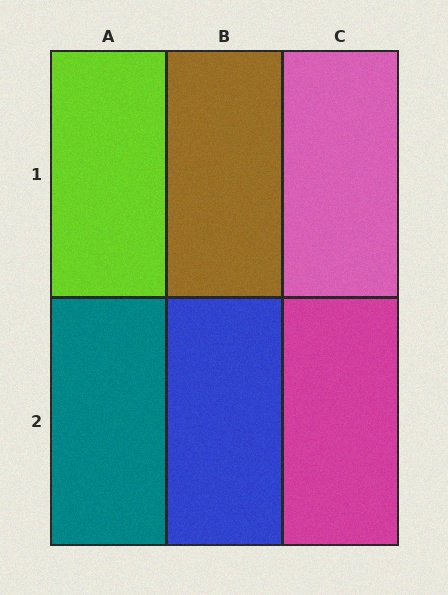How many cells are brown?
1 cell is brown.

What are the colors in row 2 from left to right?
Teal, blue, magenta.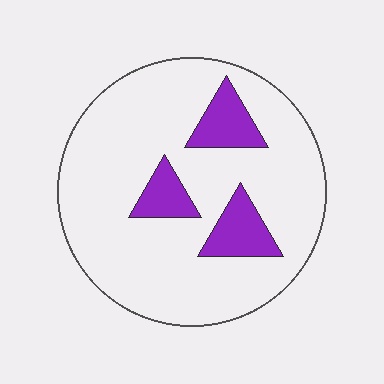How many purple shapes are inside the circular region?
3.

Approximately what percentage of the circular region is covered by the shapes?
Approximately 15%.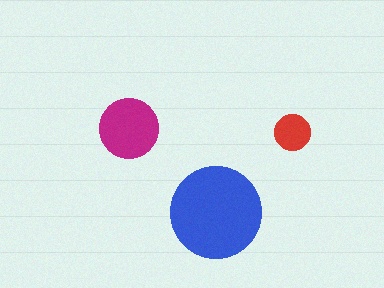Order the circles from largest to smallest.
the blue one, the magenta one, the red one.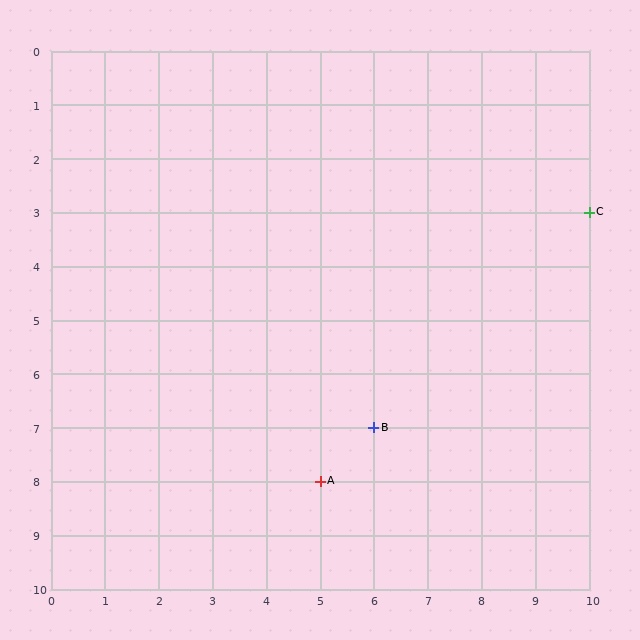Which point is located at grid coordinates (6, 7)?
Point B is at (6, 7).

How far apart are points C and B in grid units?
Points C and B are 4 columns and 4 rows apart (about 5.7 grid units diagonally).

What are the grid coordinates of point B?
Point B is at grid coordinates (6, 7).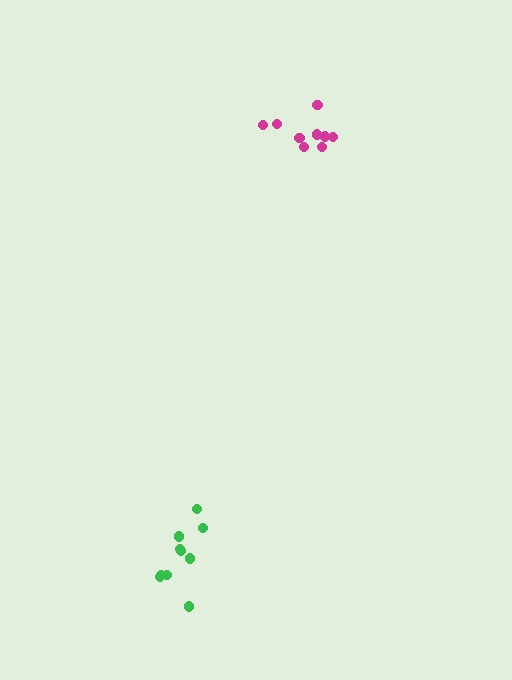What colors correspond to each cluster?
The clusters are colored: green, magenta.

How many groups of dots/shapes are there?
There are 2 groups.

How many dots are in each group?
Group 1: 10 dots, Group 2: 9 dots (19 total).